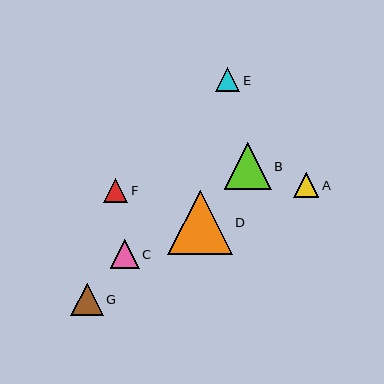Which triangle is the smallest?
Triangle E is the smallest with a size of approximately 24 pixels.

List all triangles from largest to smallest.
From largest to smallest: D, B, G, C, A, F, E.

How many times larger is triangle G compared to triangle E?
Triangle G is approximately 1.4 times the size of triangle E.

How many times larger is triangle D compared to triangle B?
Triangle D is approximately 1.4 times the size of triangle B.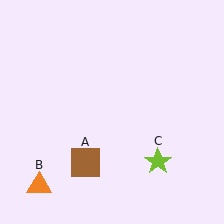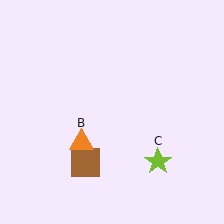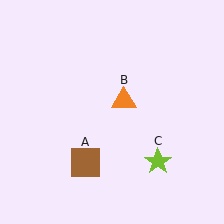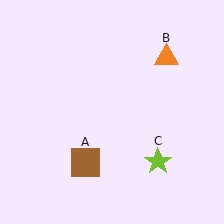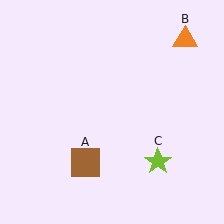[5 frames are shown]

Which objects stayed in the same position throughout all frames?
Brown square (object A) and lime star (object C) remained stationary.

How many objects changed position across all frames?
1 object changed position: orange triangle (object B).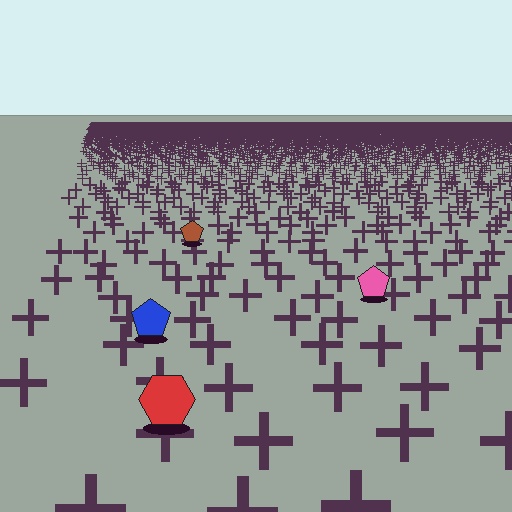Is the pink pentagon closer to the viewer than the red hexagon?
No. The red hexagon is closer — you can tell from the texture gradient: the ground texture is coarser near it.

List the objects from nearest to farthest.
From nearest to farthest: the red hexagon, the blue pentagon, the pink pentagon, the brown pentagon.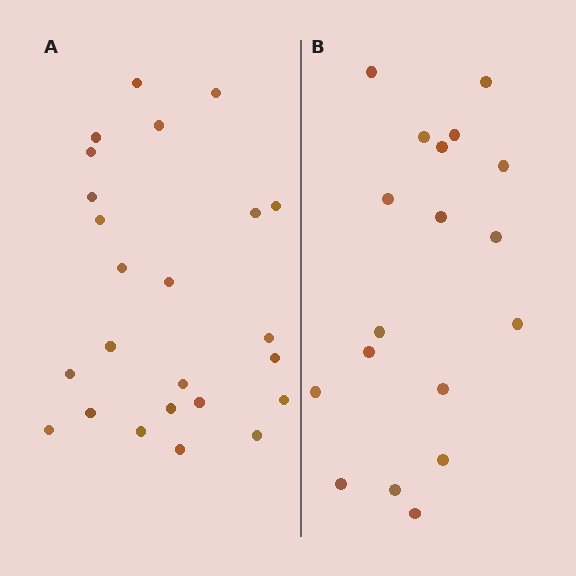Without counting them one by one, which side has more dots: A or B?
Region A (the left region) has more dots.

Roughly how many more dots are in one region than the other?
Region A has about 6 more dots than region B.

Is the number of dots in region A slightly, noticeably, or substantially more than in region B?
Region A has noticeably more, but not dramatically so. The ratio is roughly 1.3 to 1.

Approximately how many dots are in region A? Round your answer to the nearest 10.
About 20 dots. (The exact count is 24, which rounds to 20.)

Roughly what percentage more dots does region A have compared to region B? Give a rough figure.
About 35% more.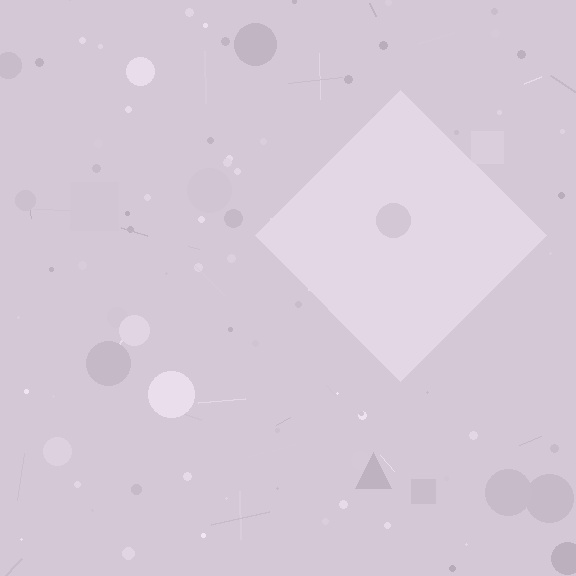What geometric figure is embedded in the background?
A diamond is embedded in the background.